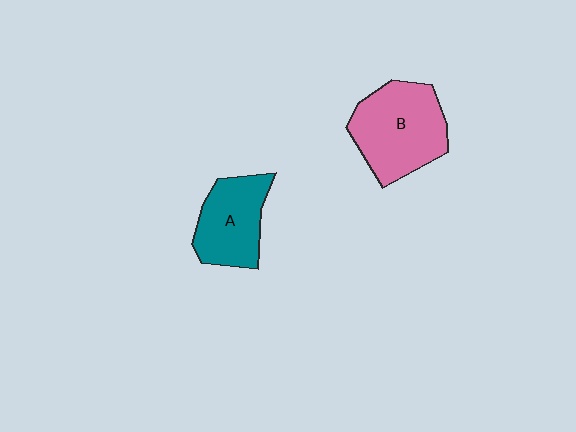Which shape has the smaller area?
Shape A (teal).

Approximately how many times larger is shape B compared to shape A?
Approximately 1.3 times.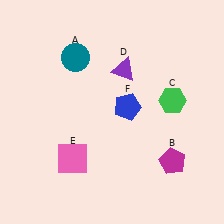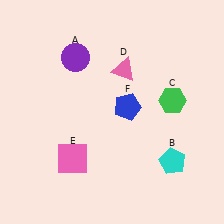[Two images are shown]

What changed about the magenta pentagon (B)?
In Image 1, B is magenta. In Image 2, it changed to cyan.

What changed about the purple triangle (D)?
In Image 1, D is purple. In Image 2, it changed to pink.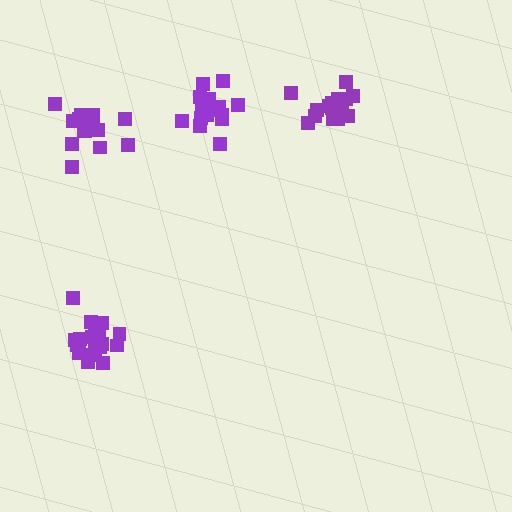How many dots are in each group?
Group 1: 17 dots, Group 2: 16 dots, Group 3: 17 dots, Group 4: 19 dots (69 total).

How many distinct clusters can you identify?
There are 4 distinct clusters.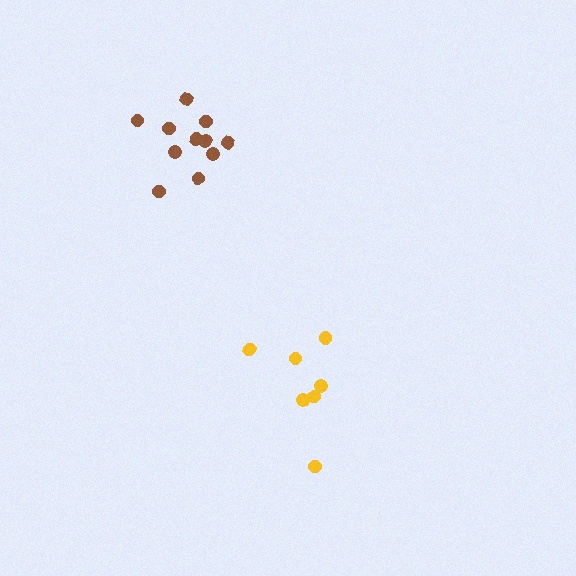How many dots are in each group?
Group 1: 11 dots, Group 2: 7 dots (18 total).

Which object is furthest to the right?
The yellow cluster is rightmost.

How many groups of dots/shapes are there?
There are 2 groups.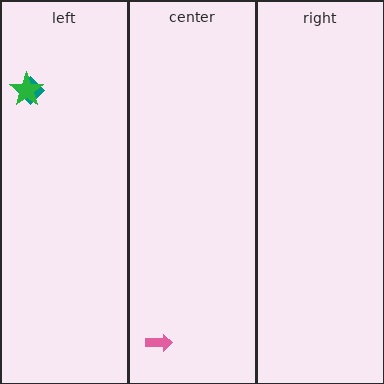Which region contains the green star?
The left region.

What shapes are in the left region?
The teal diamond, the green star.